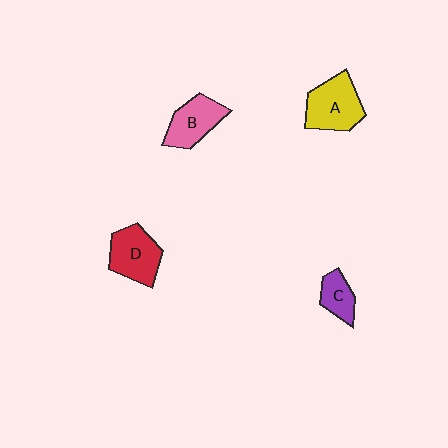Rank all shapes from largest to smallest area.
From largest to smallest: A (yellow), D (red), B (pink), C (purple).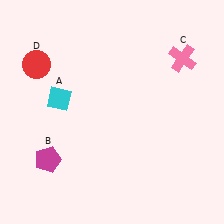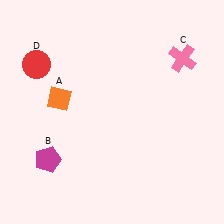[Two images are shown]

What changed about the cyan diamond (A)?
In Image 1, A is cyan. In Image 2, it changed to orange.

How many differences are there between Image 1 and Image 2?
There is 1 difference between the two images.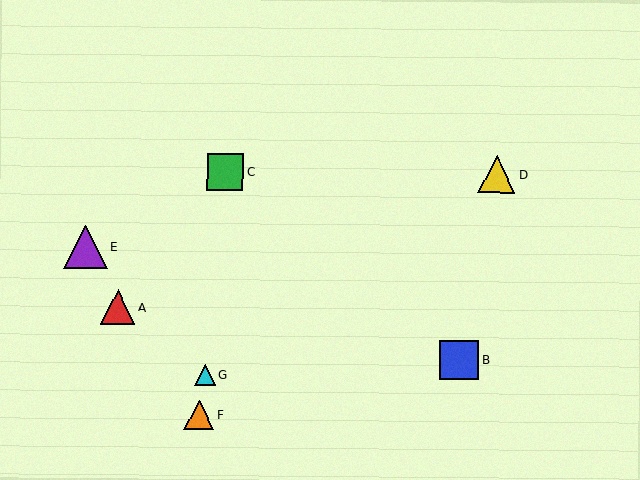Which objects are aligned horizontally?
Objects C, D are aligned horizontally.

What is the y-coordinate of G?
Object G is at y≈375.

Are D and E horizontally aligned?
No, D is at y≈174 and E is at y≈247.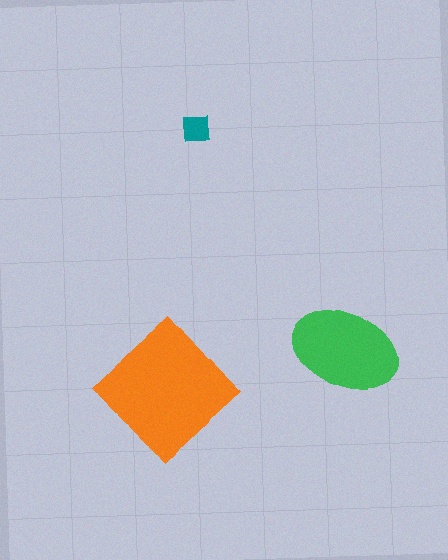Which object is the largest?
The orange diamond.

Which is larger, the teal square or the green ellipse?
The green ellipse.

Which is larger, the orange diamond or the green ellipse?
The orange diamond.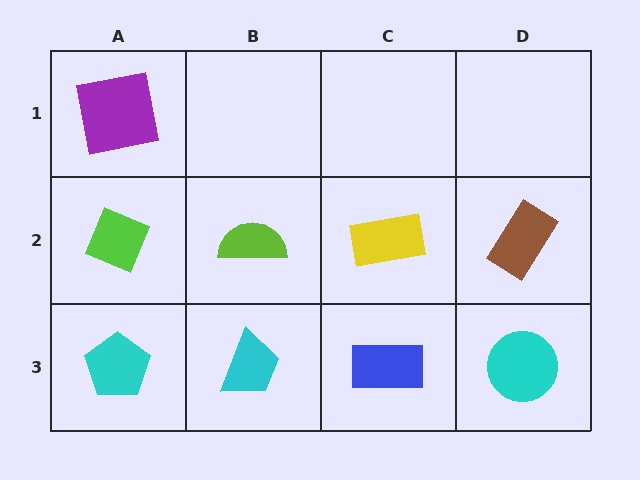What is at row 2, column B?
A lime semicircle.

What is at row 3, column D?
A cyan circle.